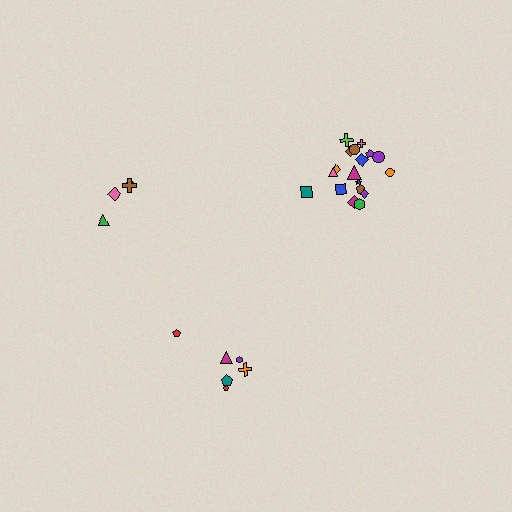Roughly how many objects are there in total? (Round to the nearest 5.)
Roughly 30 objects in total.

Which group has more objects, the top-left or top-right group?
The top-right group.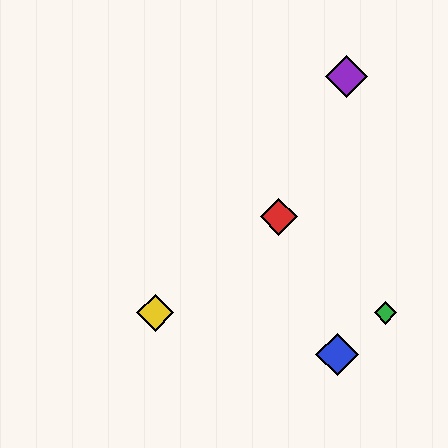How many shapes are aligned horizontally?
2 shapes (the green diamond, the yellow diamond) are aligned horizontally.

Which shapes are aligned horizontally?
The green diamond, the yellow diamond are aligned horizontally.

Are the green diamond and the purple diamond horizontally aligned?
No, the green diamond is at y≈313 and the purple diamond is at y≈77.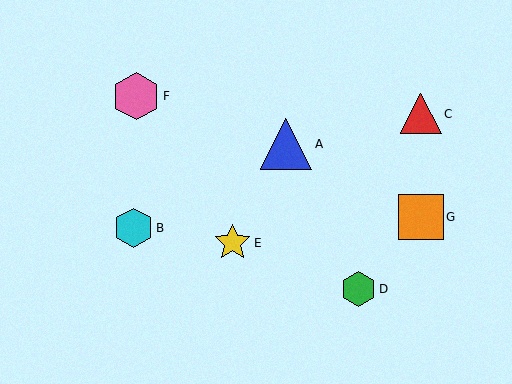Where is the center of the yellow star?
The center of the yellow star is at (233, 243).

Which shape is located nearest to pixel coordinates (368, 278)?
The green hexagon (labeled D) at (359, 289) is nearest to that location.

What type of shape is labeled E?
Shape E is a yellow star.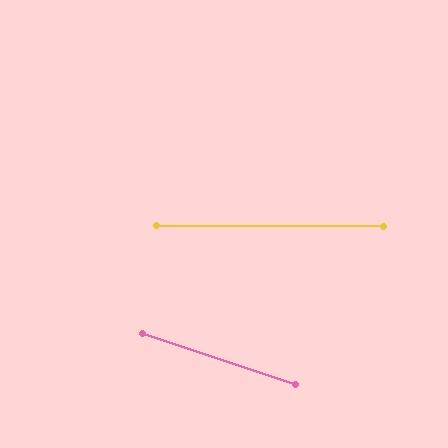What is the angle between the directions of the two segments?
Approximately 19 degrees.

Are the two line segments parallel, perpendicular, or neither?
Neither parallel nor perpendicular — they differ by about 19°.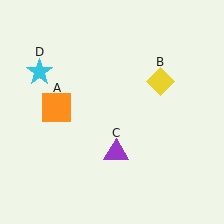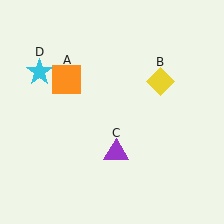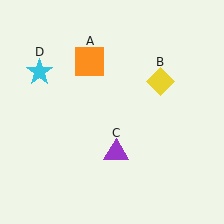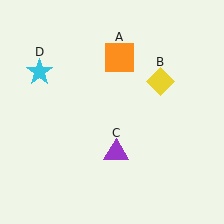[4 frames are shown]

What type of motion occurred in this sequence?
The orange square (object A) rotated clockwise around the center of the scene.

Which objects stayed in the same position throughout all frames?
Yellow diamond (object B) and purple triangle (object C) and cyan star (object D) remained stationary.